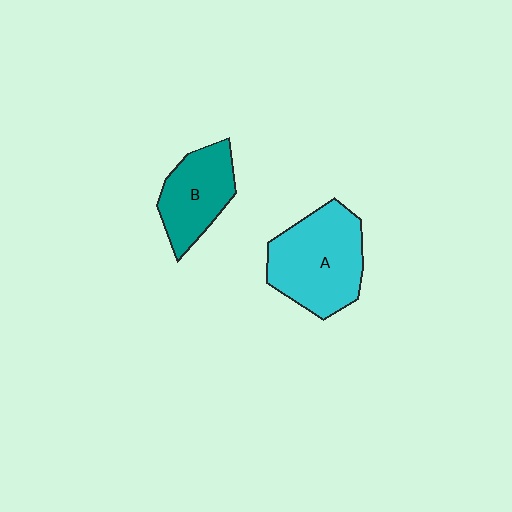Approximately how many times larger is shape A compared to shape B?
Approximately 1.5 times.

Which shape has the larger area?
Shape A (cyan).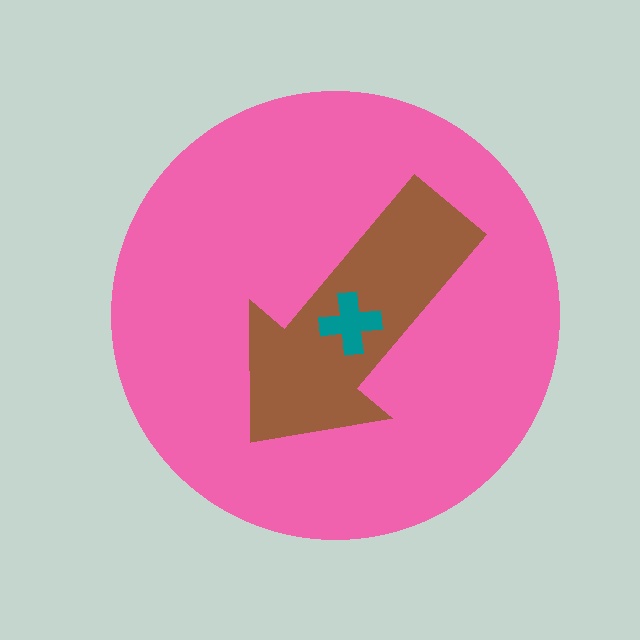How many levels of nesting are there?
3.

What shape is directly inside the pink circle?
The brown arrow.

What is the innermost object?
The teal cross.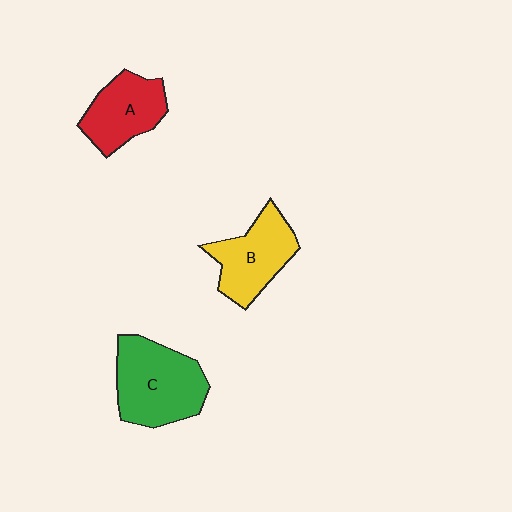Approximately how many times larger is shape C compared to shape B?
Approximately 1.3 times.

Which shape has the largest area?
Shape C (green).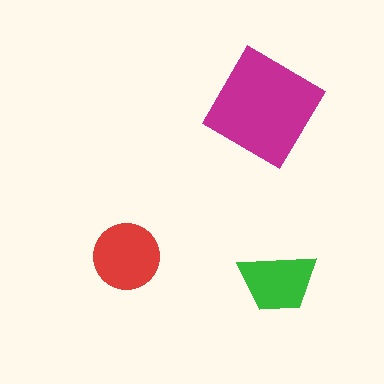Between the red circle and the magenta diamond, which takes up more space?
The magenta diamond.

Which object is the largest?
The magenta diamond.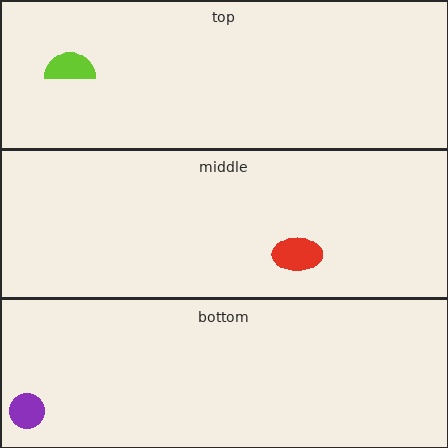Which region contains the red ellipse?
The middle region.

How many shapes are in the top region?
1.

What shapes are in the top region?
The lime semicircle.